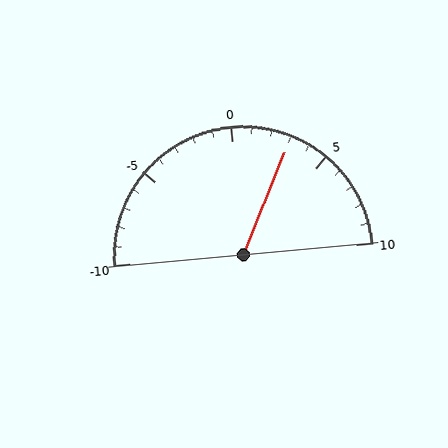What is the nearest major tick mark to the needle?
The nearest major tick mark is 5.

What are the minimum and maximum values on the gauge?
The gauge ranges from -10 to 10.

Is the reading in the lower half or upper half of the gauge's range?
The reading is in the upper half of the range (-10 to 10).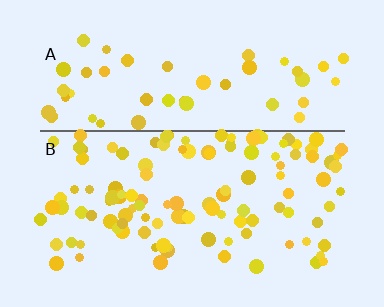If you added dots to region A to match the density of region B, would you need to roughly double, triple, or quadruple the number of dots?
Approximately double.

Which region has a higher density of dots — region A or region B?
B (the bottom).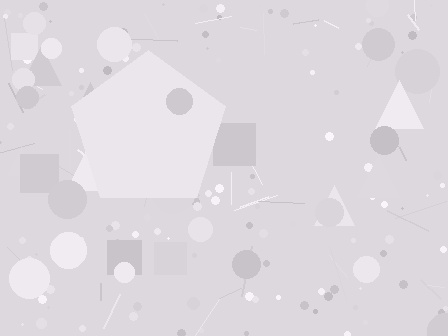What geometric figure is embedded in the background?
A pentagon is embedded in the background.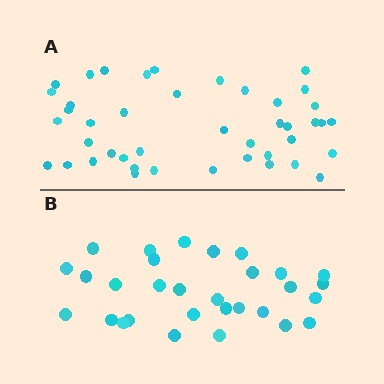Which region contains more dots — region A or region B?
Region A (the top region) has more dots.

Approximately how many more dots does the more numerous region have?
Region A has approximately 15 more dots than region B.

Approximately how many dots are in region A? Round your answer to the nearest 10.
About 40 dots. (The exact count is 43, which rounds to 40.)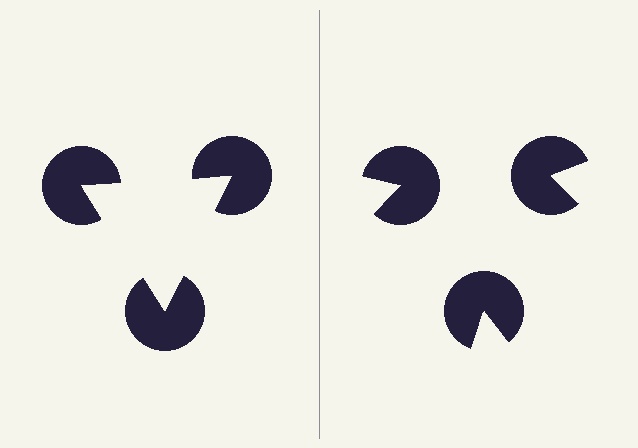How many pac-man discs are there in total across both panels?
6 — 3 on each side.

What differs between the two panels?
The pac-man discs are positioned identically on both sides; only the wedge orientations differ. On the left they align to a triangle; on the right they are misaligned.